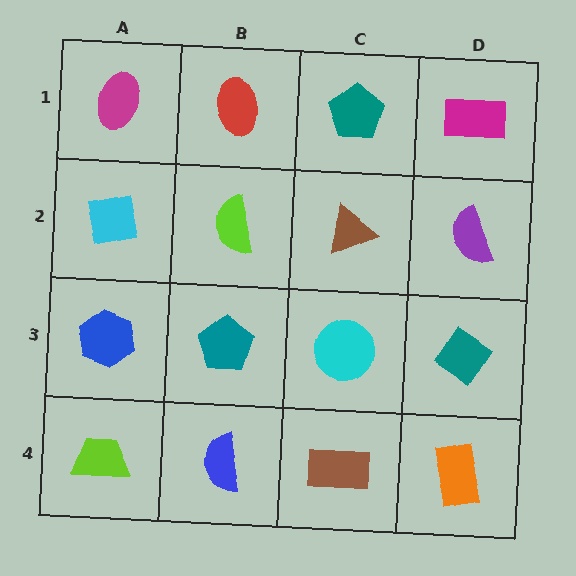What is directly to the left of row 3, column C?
A teal pentagon.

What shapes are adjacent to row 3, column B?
A lime semicircle (row 2, column B), a blue semicircle (row 4, column B), a blue hexagon (row 3, column A), a cyan circle (row 3, column C).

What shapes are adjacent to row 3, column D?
A purple semicircle (row 2, column D), an orange rectangle (row 4, column D), a cyan circle (row 3, column C).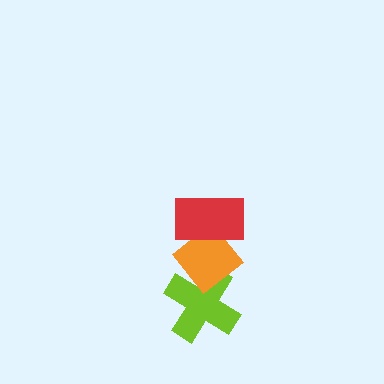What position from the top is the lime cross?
The lime cross is 3rd from the top.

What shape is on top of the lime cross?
The orange diamond is on top of the lime cross.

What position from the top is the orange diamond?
The orange diamond is 2nd from the top.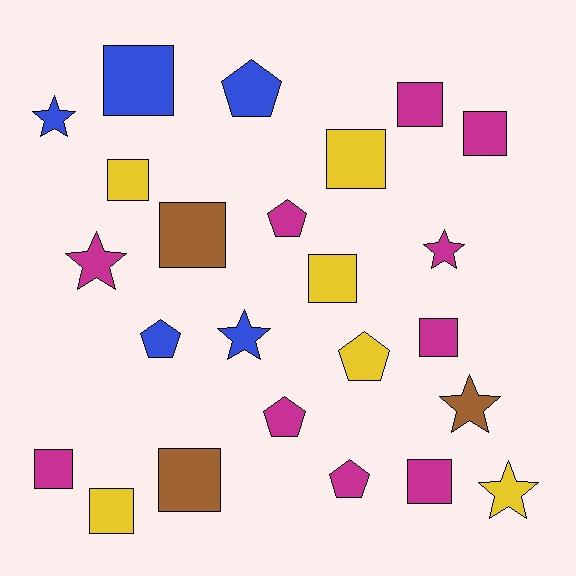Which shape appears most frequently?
Square, with 12 objects.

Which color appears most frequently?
Magenta, with 10 objects.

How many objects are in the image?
There are 24 objects.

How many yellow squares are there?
There are 4 yellow squares.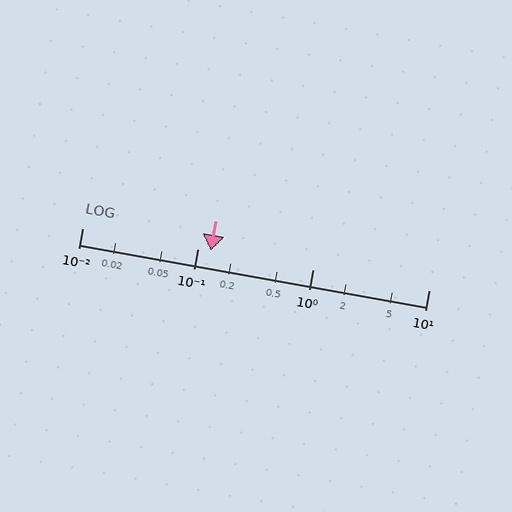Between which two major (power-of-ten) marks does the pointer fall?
The pointer is between 0.1 and 1.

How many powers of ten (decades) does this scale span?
The scale spans 3 decades, from 0.01 to 10.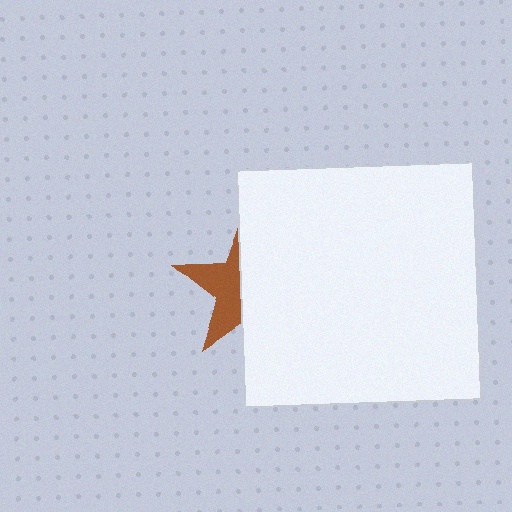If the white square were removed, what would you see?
You would see the complete brown star.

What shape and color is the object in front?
The object in front is a white square.